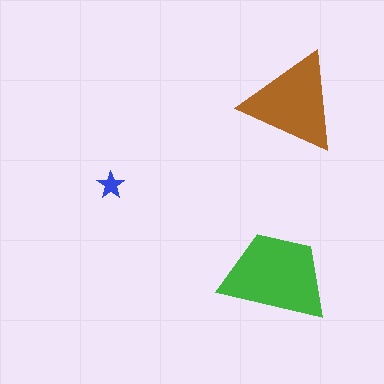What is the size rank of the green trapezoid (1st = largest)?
1st.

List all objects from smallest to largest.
The blue star, the brown triangle, the green trapezoid.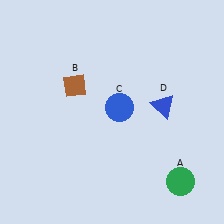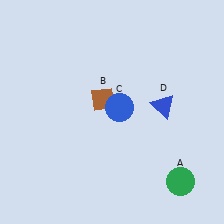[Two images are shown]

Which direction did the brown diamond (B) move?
The brown diamond (B) moved right.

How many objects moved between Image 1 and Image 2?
1 object moved between the two images.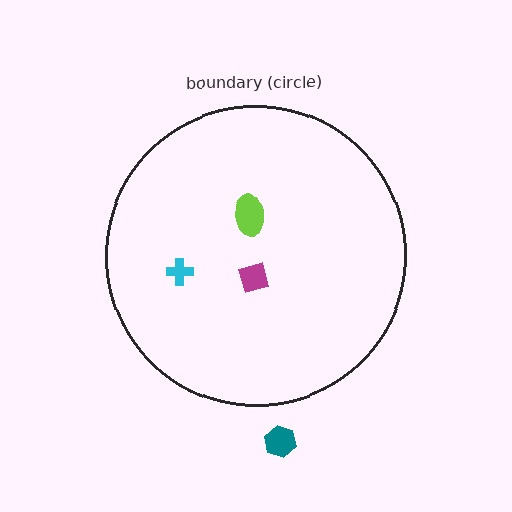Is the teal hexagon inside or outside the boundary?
Outside.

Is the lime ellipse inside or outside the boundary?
Inside.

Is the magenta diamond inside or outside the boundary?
Inside.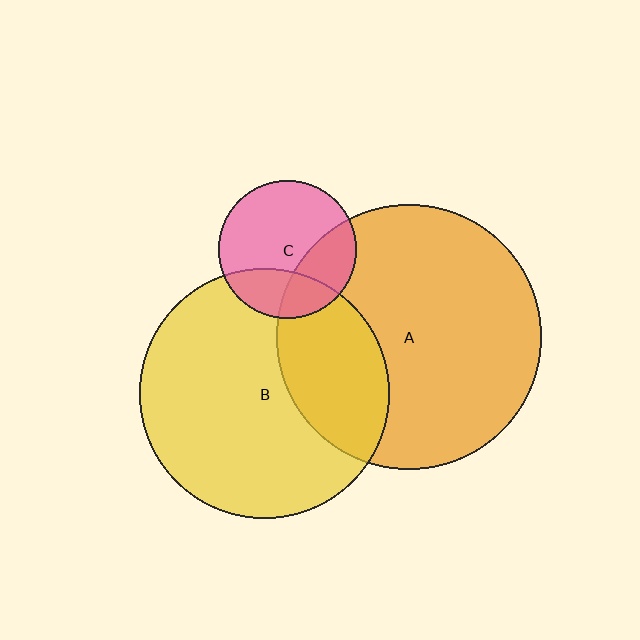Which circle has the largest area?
Circle A (orange).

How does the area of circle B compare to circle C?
Approximately 3.3 times.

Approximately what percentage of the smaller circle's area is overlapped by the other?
Approximately 30%.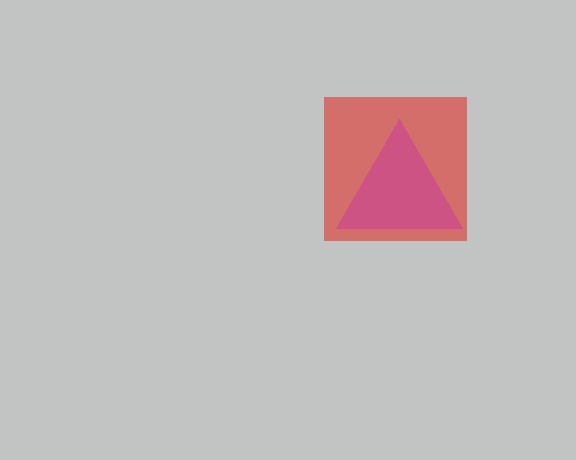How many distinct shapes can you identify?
There are 2 distinct shapes: a red square, a magenta triangle.